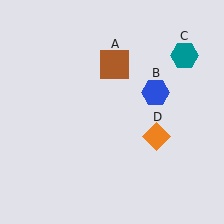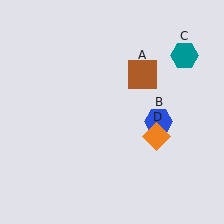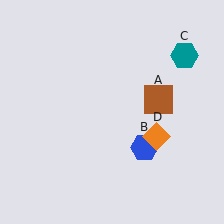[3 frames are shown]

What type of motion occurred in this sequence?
The brown square (object A), blue hexagon (object B) rotated clockwise around the center of the scene.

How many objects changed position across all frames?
2 objects changed position: brown square (object A), blue hexagon (object B).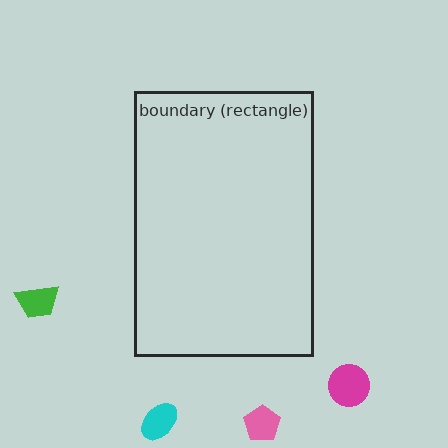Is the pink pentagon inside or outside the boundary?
Outside.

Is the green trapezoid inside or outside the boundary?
Outside.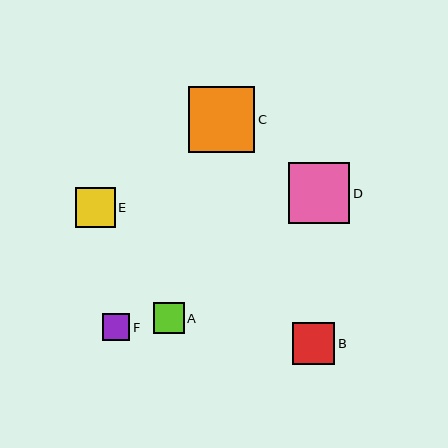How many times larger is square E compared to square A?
Square E is approximately 1.3 times the size of square A.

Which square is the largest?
Square C is the largest with a size of approximately 66 pixels.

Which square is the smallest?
Square F is the smallest with a size of approximately 27 pixels.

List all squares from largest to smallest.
From largest to smallest: C, D, B, E, A, F.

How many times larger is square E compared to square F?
Square E is approximately 1.5 times the size of square F.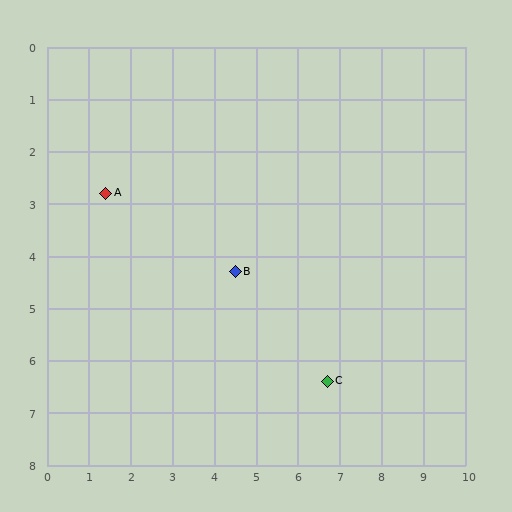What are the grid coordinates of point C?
Point C is at approximately (6.7, 6.4).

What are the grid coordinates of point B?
Point B is at approximately (4.5, 4.3).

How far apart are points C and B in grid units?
Points C and B are about 3.0 grid units apart.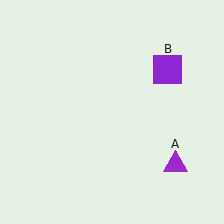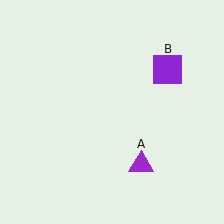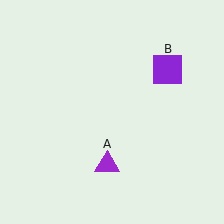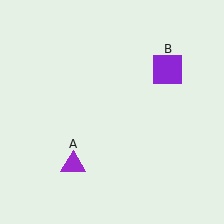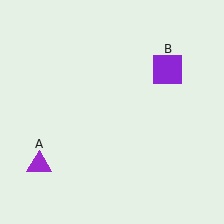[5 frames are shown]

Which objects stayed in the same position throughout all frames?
Purple square (object B) remained stationary.